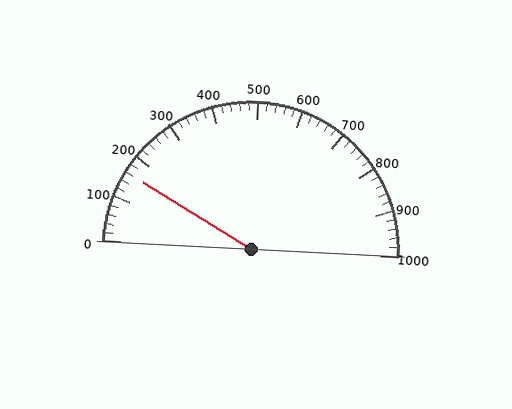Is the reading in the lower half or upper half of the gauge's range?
The reading is in the lower half of the range (0 to 1000).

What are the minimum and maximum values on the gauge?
The gauge ranges from 0 to 1000.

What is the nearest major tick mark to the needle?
The nearest major tick mark is 200.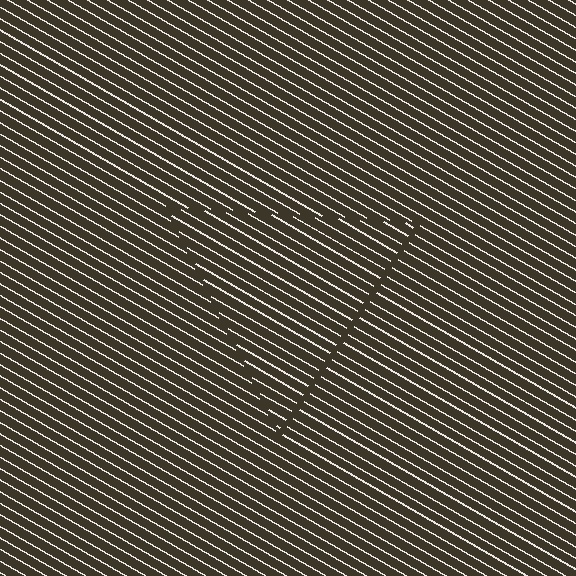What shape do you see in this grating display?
An illusory triangle. The interior of the shape contains the same grating, shifted by half a period — the contour is defined by the phase discontinuity where line-ends from the inner and outer gratings abut.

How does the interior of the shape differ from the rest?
The interior of the shape contains the same grating, shifted by half a period — the contour is defined by the phase discontinuity where line-ends from the inner and outer gratings abut.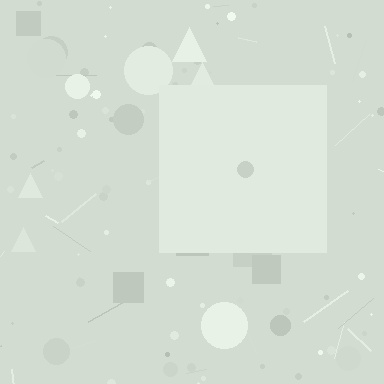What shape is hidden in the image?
A square is hidden in the image.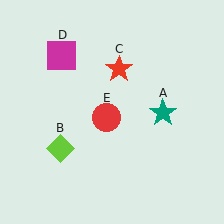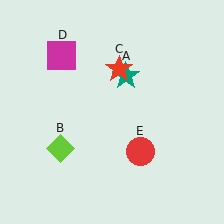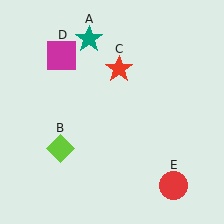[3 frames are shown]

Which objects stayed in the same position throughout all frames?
Lime diamond (object B) and red star (object C) and magenta square (object D) remained stationary.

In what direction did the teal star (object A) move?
The teal star (object A) moved up and to the left.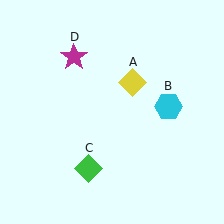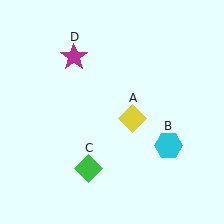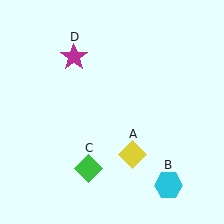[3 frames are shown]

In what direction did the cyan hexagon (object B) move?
The cyan hexagon (object B) moved down.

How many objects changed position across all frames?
2 objects changed position: yellow diamond (object A), cyan hexagon (object B).